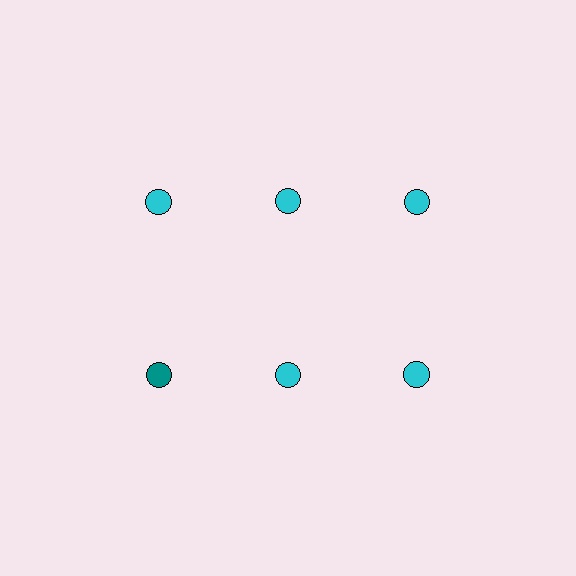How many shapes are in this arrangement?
There are 6 shapes arranged in a grid pattern.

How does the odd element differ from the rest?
It has a different color: teal instead of cyan.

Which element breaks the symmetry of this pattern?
The teal circle in the second row, leftmost column breaks the symmetry. All other shapes are cyan circles.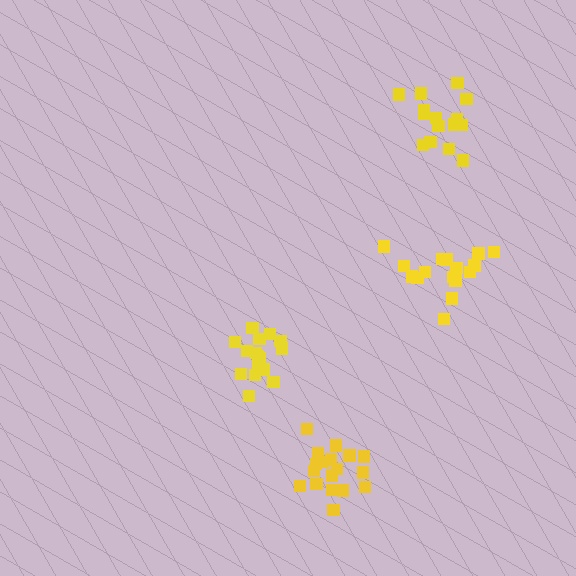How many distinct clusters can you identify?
There are 4 distinct clusters.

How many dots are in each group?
Group 1: 17 dots, Group 2: 16 dots, Group 3: 15 dots, Group 4: 18 dots (66 total).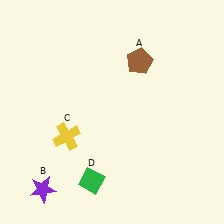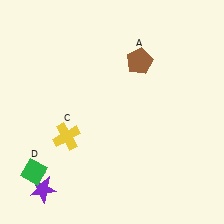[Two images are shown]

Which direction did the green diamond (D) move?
The green diamond (D) moved left.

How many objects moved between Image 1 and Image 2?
1 object moved between the two images.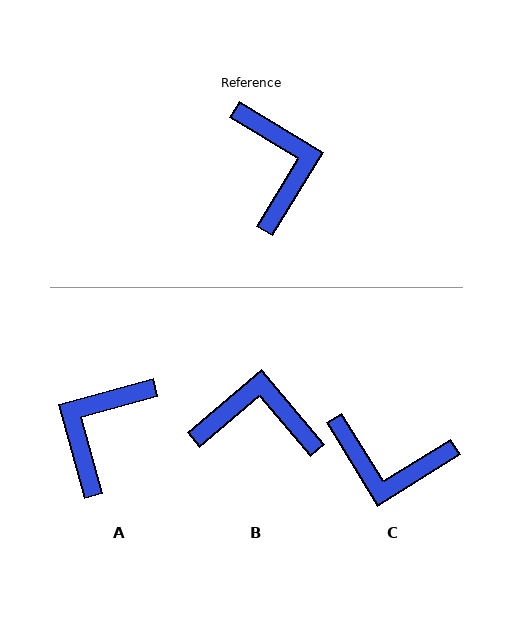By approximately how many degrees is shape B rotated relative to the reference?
Approximately 71 degrees counter-clockwise.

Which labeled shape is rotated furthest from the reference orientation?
A, about 137 degrees away.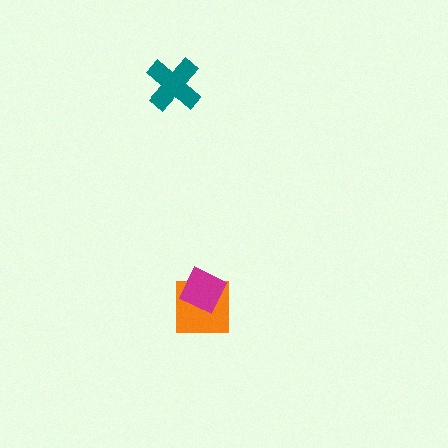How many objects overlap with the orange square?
1 object overlaps with the orange square.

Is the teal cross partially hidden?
No, no other shape covers it.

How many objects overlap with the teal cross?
0 objects overlap with the teal cross.